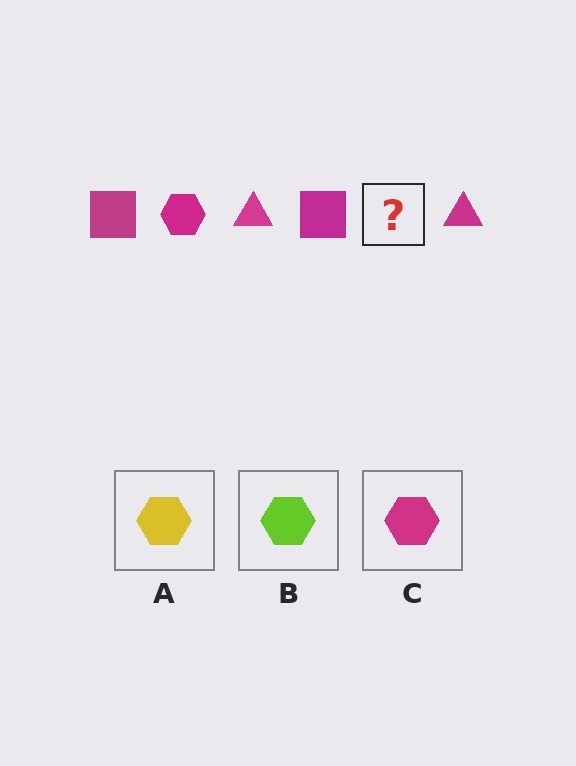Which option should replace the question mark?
Option C.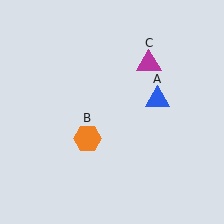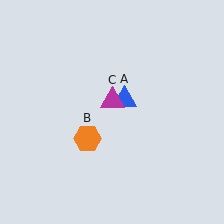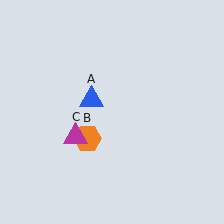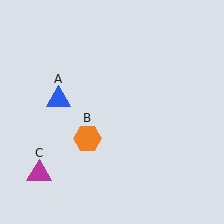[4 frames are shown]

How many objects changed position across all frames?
2 objects changed position: blue triangle (object A), magenta triangle (object C).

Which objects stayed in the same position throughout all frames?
Orange hexagon (object B) remained stationary.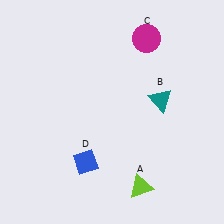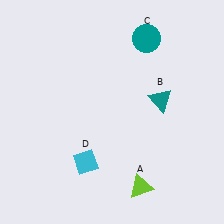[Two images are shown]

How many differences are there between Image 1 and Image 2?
There are 2 differences between the two images.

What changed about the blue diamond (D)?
In Image 1, D is blue. In Image 2, it changed to cyan.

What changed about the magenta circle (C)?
In Image 1, C is magenta. In Image 2, it changed to teal.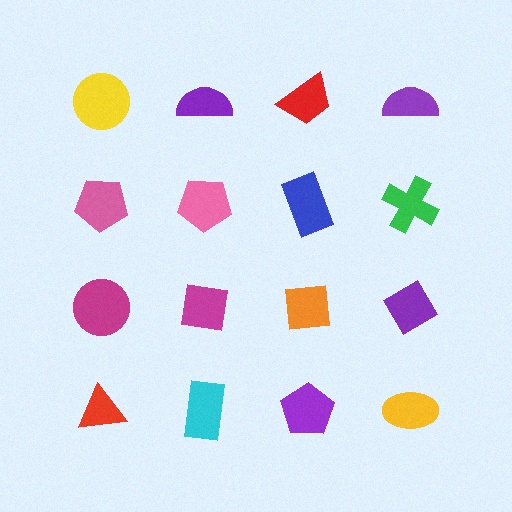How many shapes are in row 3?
4 shapes.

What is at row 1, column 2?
A purple semicircle.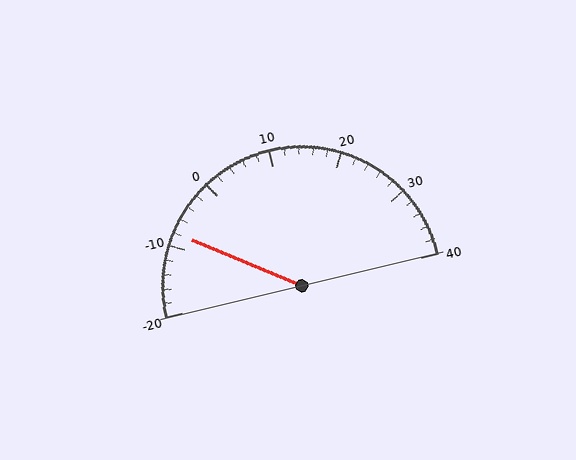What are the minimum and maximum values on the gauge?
The gauge ranges from -20 to 40.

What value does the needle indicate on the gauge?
The needle indicates approximately -8.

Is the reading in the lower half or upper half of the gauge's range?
The reading is in the lower half of the range (-20 to 40).